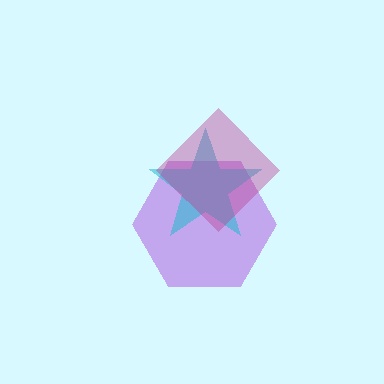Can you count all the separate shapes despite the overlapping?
Yes, there are 3 separate shapes.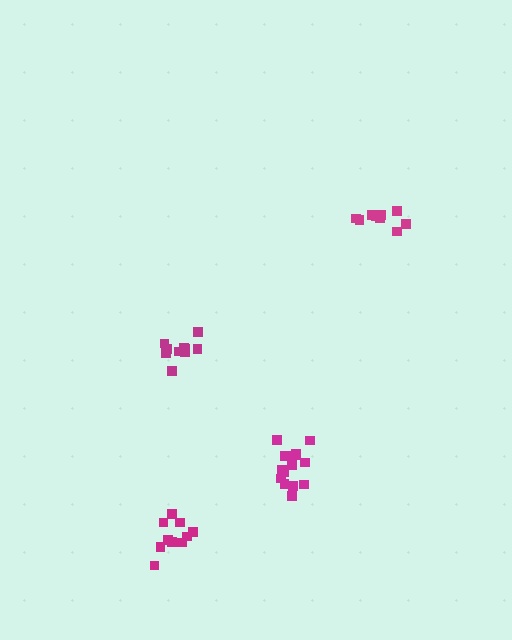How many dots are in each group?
Group 1: 10 dots, Group 2: 9 dots, Group 3: 10 dots, Group 4: 14 dots (43 total).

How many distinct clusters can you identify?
There are 4 distinct clusters.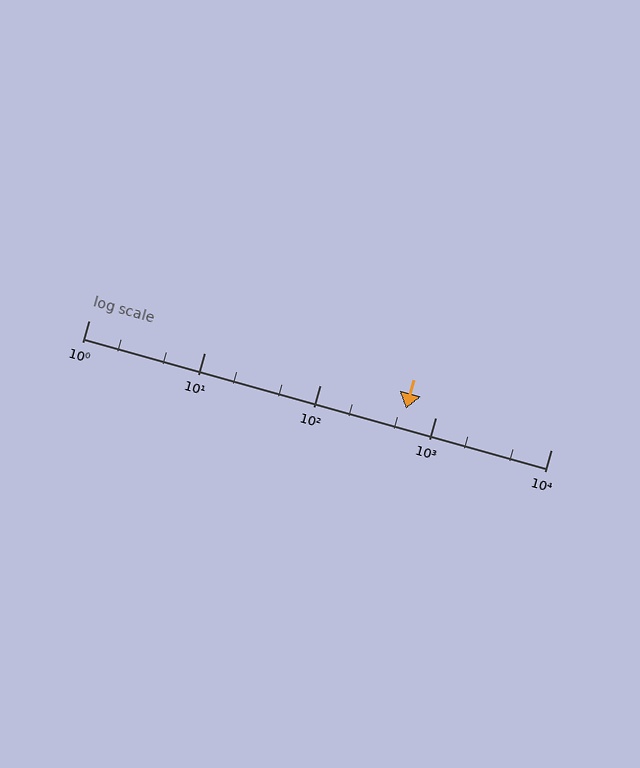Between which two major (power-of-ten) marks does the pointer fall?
The pointer is between 100 and 1000.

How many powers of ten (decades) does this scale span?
The scale spans 4 decades, from 1 to 10000.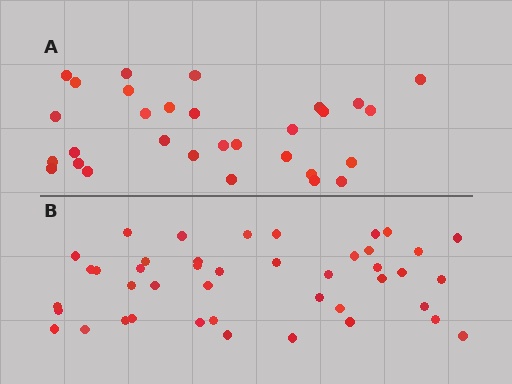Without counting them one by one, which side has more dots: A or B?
Region B (the bottom region) has more dots.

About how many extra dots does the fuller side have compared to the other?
Region B has approximately 15 more dots than region A.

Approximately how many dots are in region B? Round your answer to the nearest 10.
About 40 dots. (The exact count is 43, which rounds to 40.)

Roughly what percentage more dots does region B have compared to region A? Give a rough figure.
About 45% more.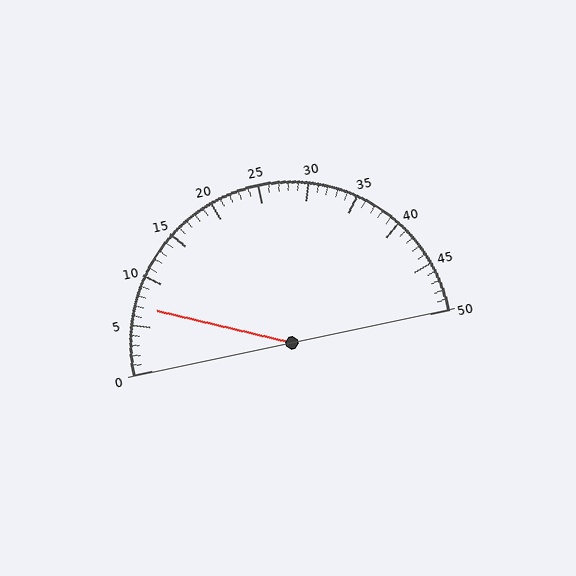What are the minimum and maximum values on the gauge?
The gauge ranges from 0 to 50.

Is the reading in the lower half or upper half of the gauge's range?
The reading is in the lower half of the range (0 to 50).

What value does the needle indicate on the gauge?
The needle indicates approximately 7.